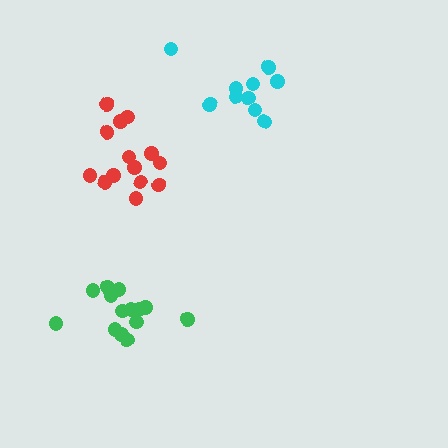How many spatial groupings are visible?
There are 3 spatial groupings.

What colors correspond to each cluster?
The clusters are colored: green, cyan, red.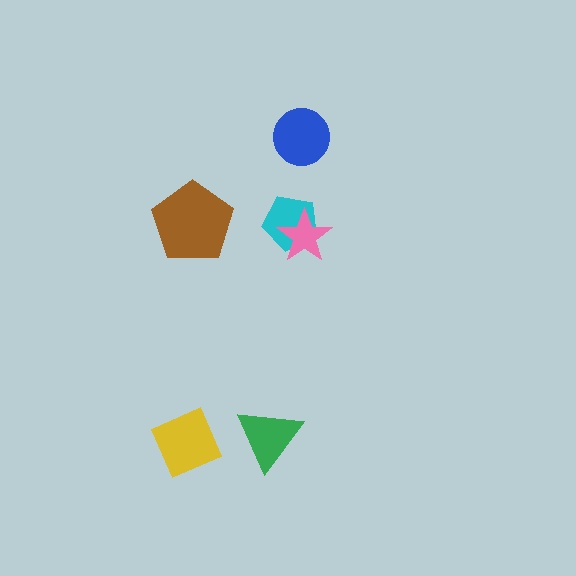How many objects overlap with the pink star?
1 object overlaps with the pink star.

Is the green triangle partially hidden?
No, no other shape covers it.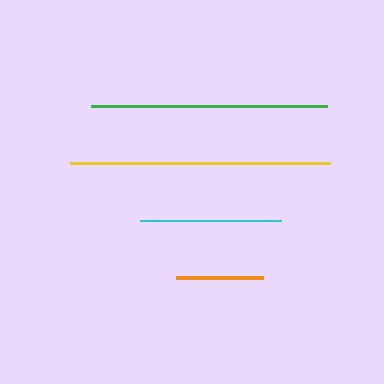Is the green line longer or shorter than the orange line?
The green line is longer than the orange line.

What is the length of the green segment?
The green segment is approximately 236 pixels long.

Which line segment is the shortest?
The orange line is the shortest at approximately 86 pixels.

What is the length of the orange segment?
The orange segment is approximately 86 pixels long.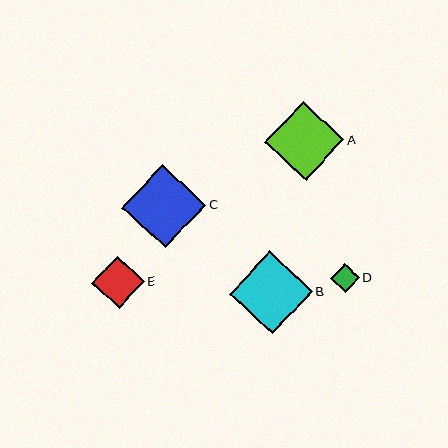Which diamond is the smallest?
Diamond D is the smallest with a size of approximately 28 pixels.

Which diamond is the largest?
Diamond C is the largest with a size of approximately 84 pixels.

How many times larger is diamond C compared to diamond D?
Diamond C is approximately 2.9 times the size of diamond D.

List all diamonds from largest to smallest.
From largest to smallest: C, B, A, E, D.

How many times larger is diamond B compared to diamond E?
Diamond B is approximately 1.6 times the size of diamond E.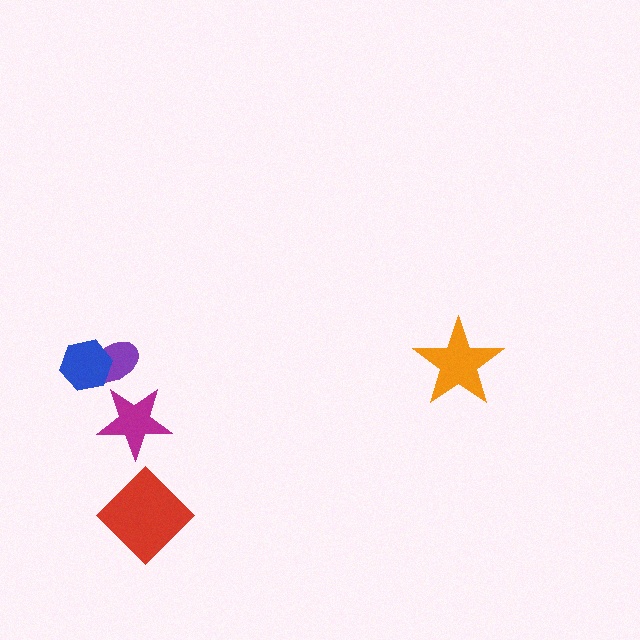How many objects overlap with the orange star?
0 objects overlap with the orange star.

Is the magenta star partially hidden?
No, no other shape covers it.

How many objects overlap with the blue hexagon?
1 object overlaps with the blue hexagon.